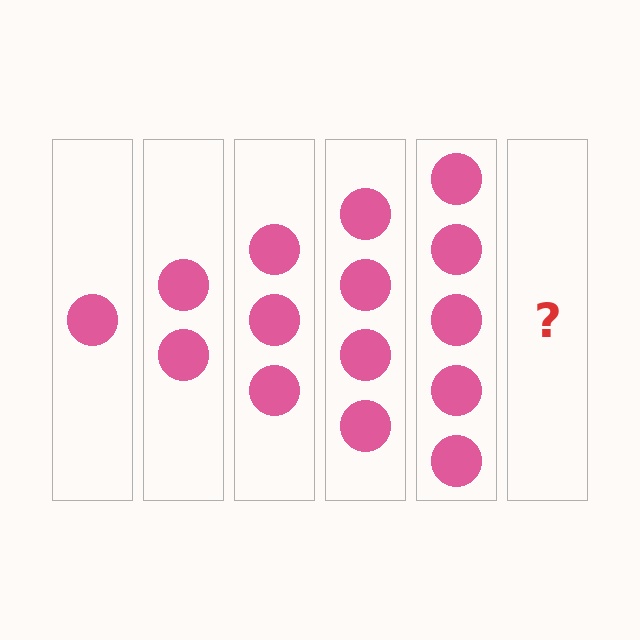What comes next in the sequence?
The next element should be 6 circles.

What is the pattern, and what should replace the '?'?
The pattern is that each step adds one more circle. The '?' should be 6 circles.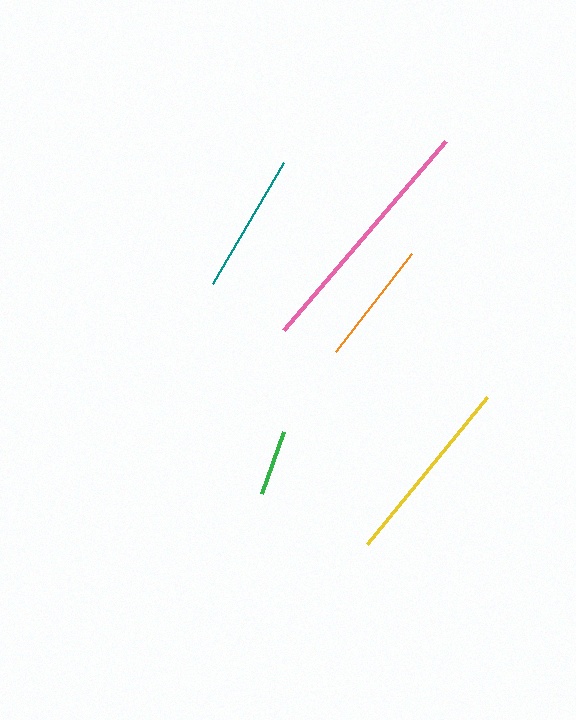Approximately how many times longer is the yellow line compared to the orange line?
The yellow line is approximately 1.5 times the length of the orange line.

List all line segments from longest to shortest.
From longest to shortest: pink, yellow, teal, orange, green.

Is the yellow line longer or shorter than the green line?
The yellow line is longer than the green line.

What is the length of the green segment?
The green segment is approximately 67 pixels long.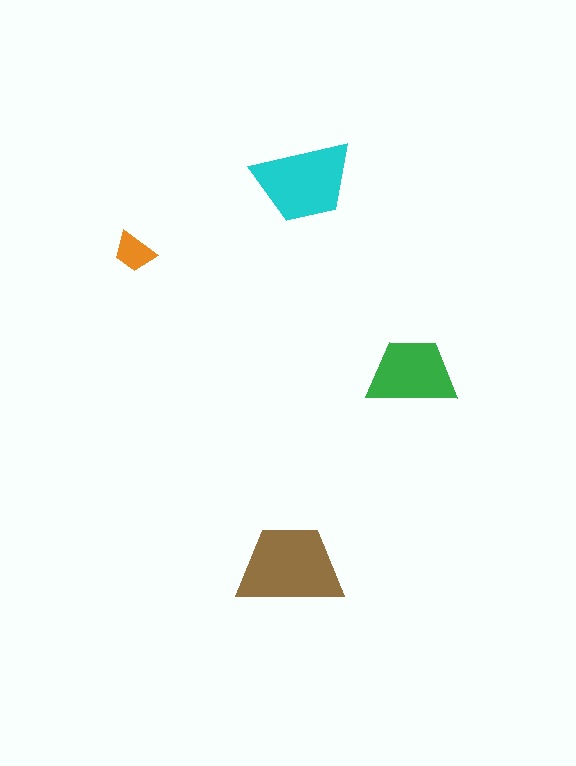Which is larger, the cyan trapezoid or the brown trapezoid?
The brown one.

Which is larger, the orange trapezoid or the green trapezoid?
The green one.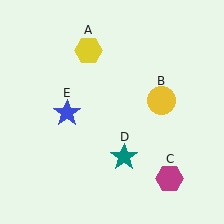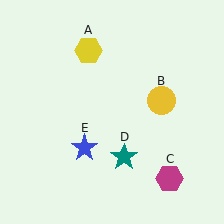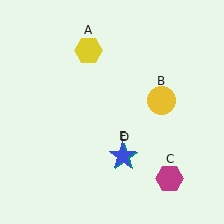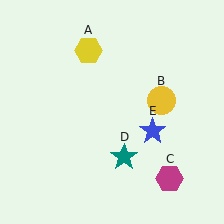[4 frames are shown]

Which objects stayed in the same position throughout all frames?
Yellow hexagon (object A) and yellow circle (object B) and magenta hexagon (object C) and teal star (object D) remained stationary.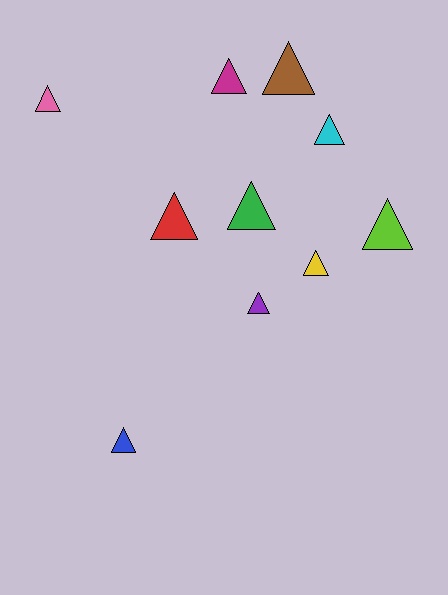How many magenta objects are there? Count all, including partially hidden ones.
There is 1 magenta object.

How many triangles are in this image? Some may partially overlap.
There are 10 triangles.